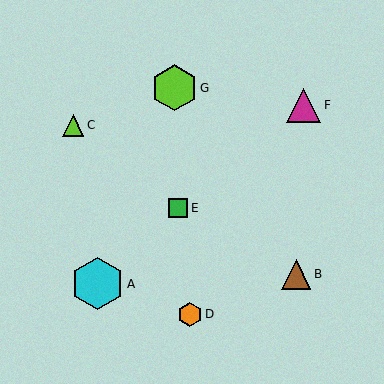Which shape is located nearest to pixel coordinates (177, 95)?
The lime hexagon (labeled G) at (174, 88) is nearest to that location.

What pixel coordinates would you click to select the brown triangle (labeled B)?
Click at (296, 274) to select the brown triangle B.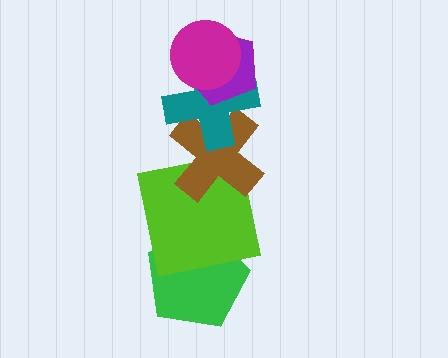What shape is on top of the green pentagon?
The lime square is on top of the green pentagon.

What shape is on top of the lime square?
The brown cross is on top of the lime square.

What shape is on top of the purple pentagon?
The magenta circle is on top of the purple pentagon.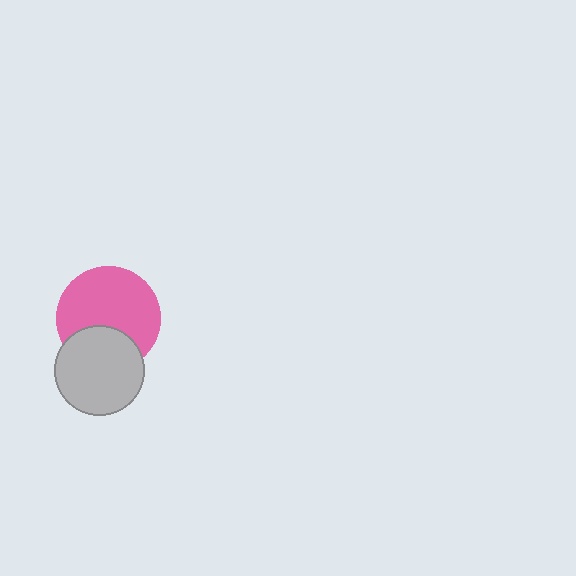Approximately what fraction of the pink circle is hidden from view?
Roughly 30% of the pink circle is hidden behind the light gray circle.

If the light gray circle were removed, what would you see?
You would see the complete pink circle.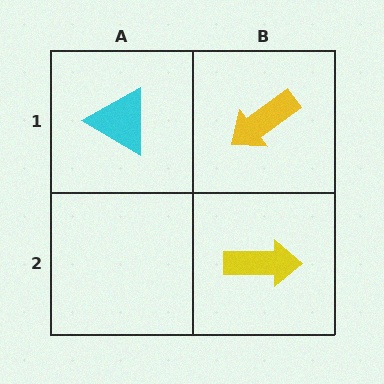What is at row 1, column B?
A yellow arrow.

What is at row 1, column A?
A cyan triangle.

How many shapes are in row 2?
1 shape.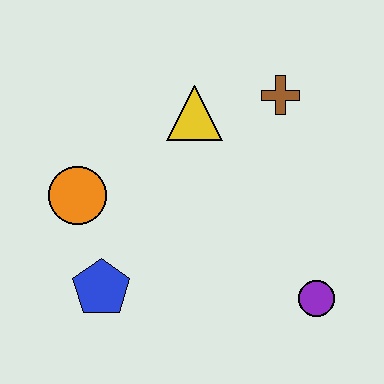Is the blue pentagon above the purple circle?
Yes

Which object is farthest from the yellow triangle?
The purple circle is farthest from the yellow triangle.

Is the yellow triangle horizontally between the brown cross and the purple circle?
No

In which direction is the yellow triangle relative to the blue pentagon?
The yellow triangle is above the blue pentagon.